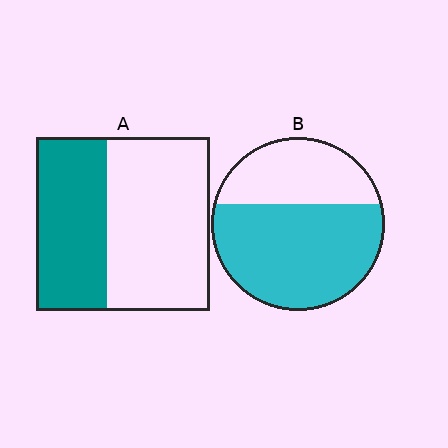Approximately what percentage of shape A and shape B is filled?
A is approximately 40% and B is approximately 65%.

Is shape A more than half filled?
No.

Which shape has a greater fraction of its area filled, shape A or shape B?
Shape B.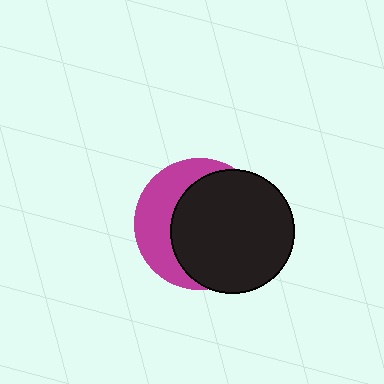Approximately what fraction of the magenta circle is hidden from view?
Roughly 63% of the magenta circle is hidden behind the black circle.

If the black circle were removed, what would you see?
You would see the complete magenta circle.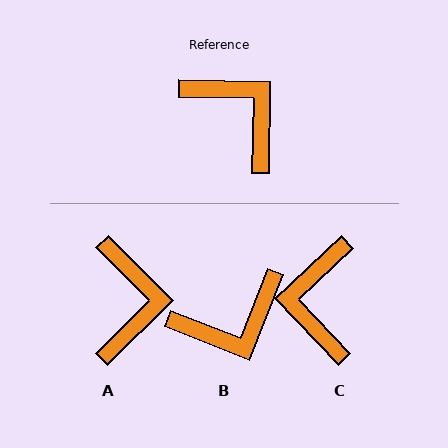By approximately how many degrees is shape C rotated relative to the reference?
Approximately 134 degrees counter-clockwise.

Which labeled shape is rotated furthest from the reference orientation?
C, about 134 degrees away.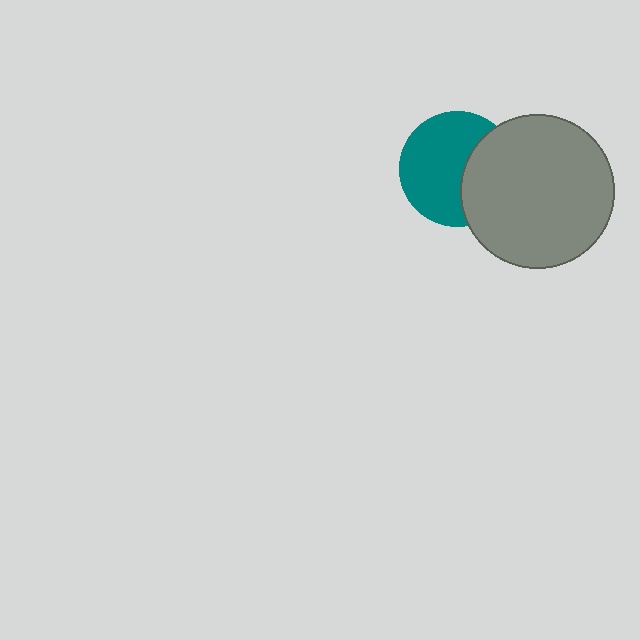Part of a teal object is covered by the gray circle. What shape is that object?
It is a circle.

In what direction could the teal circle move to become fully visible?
The teal circle could move left. That would shift it out from behind the gray circle entirely.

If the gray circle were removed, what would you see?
You would see the complete teal circle.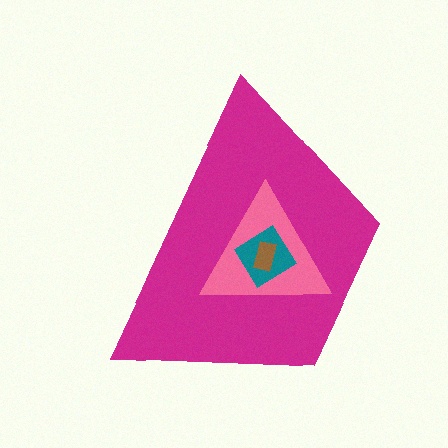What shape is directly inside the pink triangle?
The teal diamond.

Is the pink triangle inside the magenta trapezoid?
Yes.